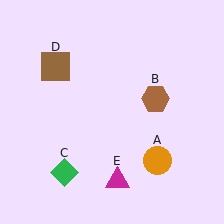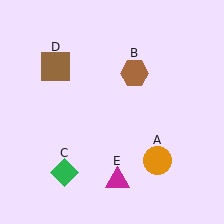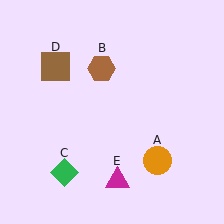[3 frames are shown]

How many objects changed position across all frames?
1 object changed position: brown hexagon (object B).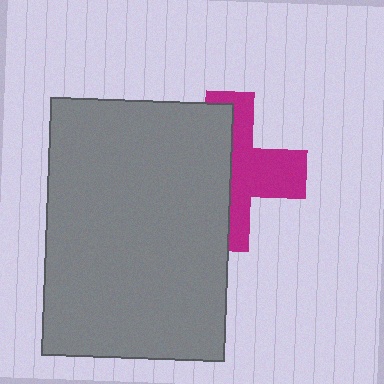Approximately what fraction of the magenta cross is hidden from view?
Roughly 54% of the magenta cross is hidden behind the gray rectangle.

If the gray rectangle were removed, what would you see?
You would see the complete magenta cross.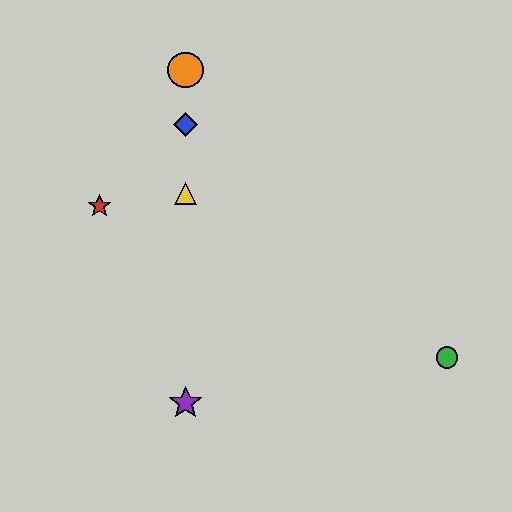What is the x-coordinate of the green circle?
The green circle is at x≈447.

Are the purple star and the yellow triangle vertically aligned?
Yes, both are at x≈186.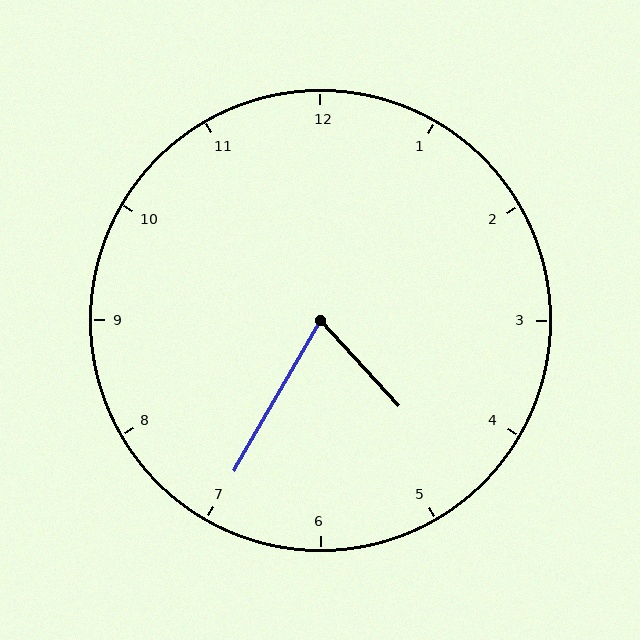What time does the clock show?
4:35.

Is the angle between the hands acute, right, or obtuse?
It is acute.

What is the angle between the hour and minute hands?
Approximately 72 degrees.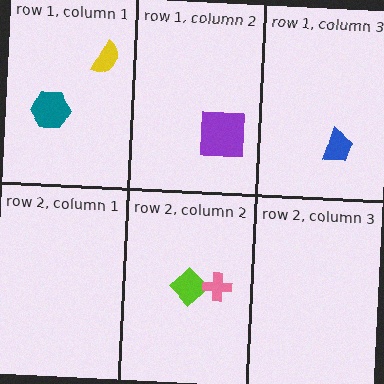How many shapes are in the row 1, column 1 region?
2.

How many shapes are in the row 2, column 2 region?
2.